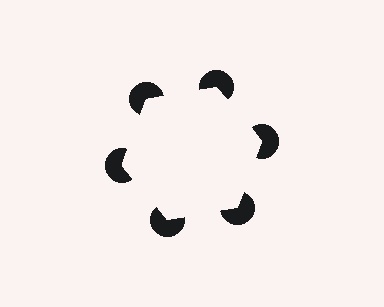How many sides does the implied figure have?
6 sides.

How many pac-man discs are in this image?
There are 6 — one at each vertex of the illusory hexagon.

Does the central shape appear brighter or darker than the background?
It typically appears slightly brighter than the background, even though no actual brightness change is drawn.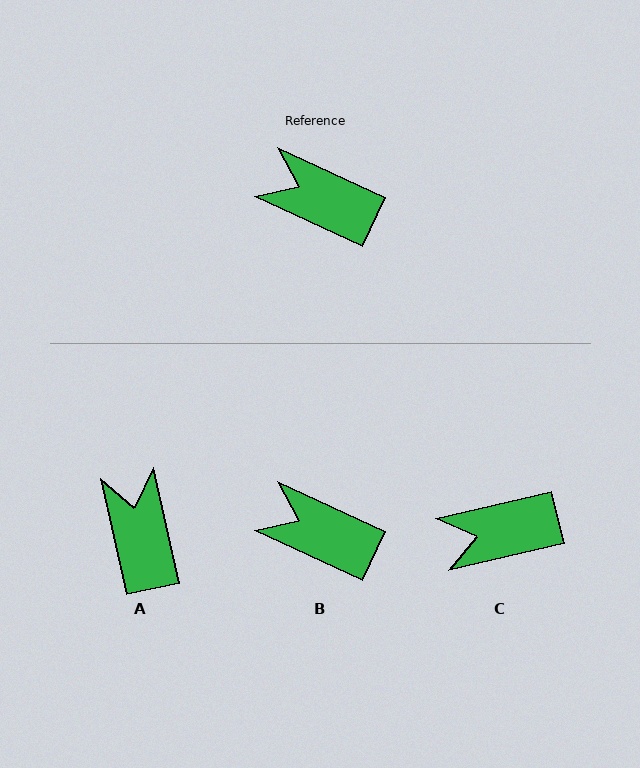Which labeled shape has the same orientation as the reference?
B.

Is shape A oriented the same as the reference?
No, it is off by about 52 degrees.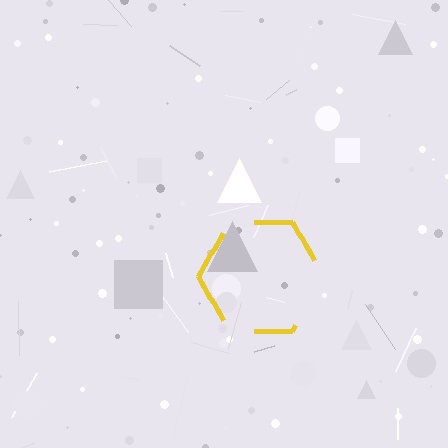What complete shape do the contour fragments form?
The contour fragments form a hexagon.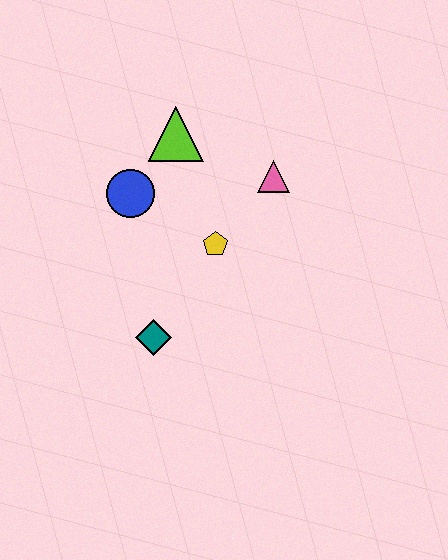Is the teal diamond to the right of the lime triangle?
No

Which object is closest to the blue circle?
The lime triangle is closest to the blue circle.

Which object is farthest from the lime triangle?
The teal diamond is farthest from the lime triangle.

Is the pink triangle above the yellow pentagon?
Yes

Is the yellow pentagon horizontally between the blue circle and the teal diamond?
No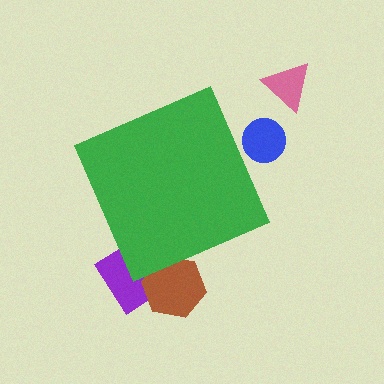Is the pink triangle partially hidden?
No, the pink triangle is fully visible.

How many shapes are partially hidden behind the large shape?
3 shapes are partially hidden.